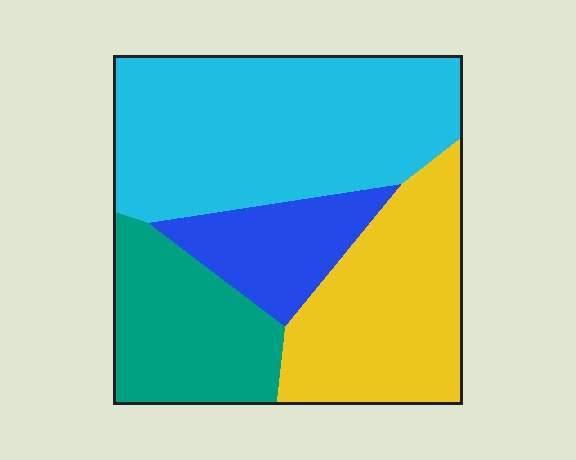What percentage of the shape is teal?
Teal takes up less than a quarter of the shape.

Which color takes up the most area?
Cyan, at roughly 40%.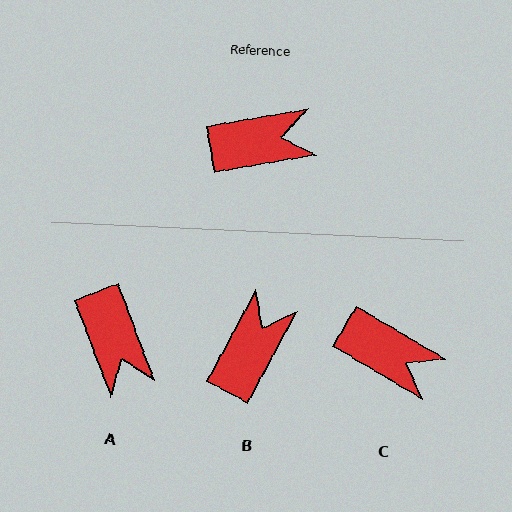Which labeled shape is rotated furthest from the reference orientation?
A, about 79 degrees away.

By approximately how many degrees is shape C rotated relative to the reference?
Approximately 40 degrees clockwise.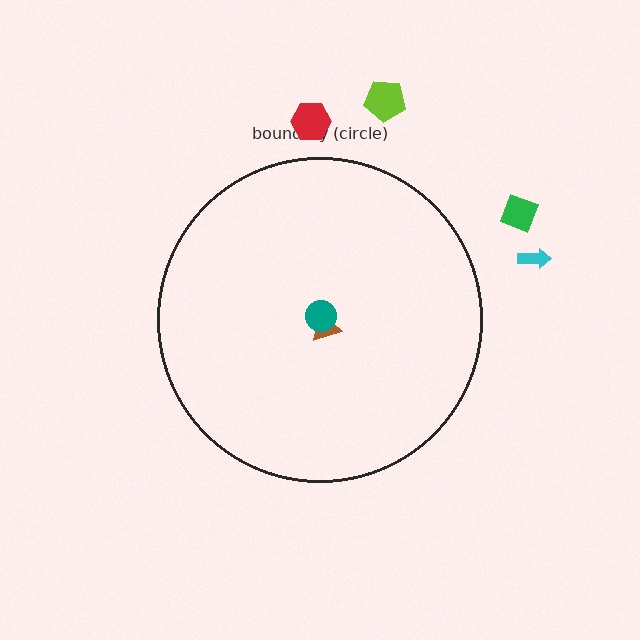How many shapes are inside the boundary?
2 inside, 4 outside.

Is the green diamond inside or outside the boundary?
Outside.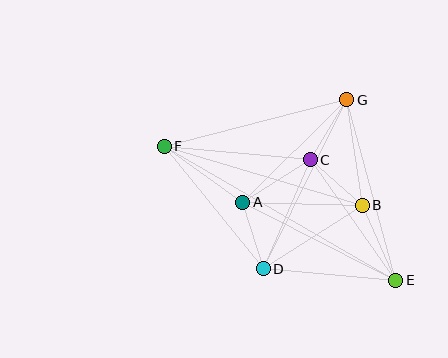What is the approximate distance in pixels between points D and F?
The distance between D and F is approximately 157 pixels.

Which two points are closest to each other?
Points B and C are closest to each other.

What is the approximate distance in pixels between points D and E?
The distance between D and E is approximately 133 pixels.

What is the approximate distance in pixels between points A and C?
The distance between A and C is approximately 80 pixels.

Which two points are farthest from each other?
Points E and F are farthest from each other.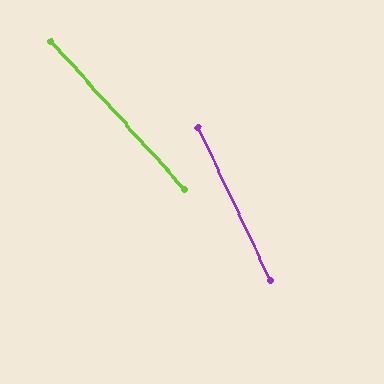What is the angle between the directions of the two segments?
Approximately 17 degrees.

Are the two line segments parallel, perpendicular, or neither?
Neither parallel nor perpendicular — they differ by about 17°.